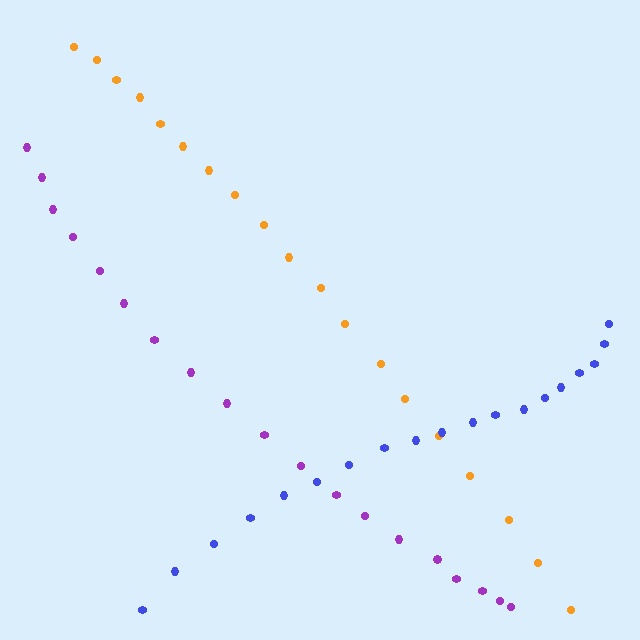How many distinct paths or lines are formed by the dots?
There are 3 distinct paths.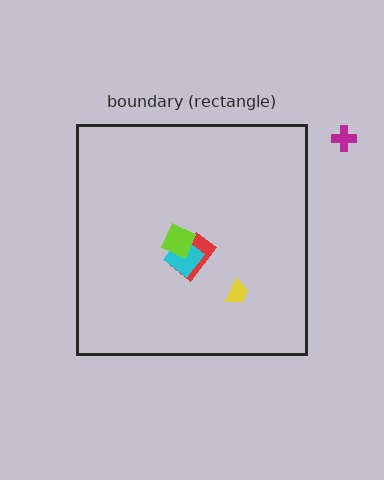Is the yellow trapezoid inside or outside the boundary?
Inside.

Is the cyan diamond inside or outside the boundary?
Inside.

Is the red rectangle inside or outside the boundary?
Inside.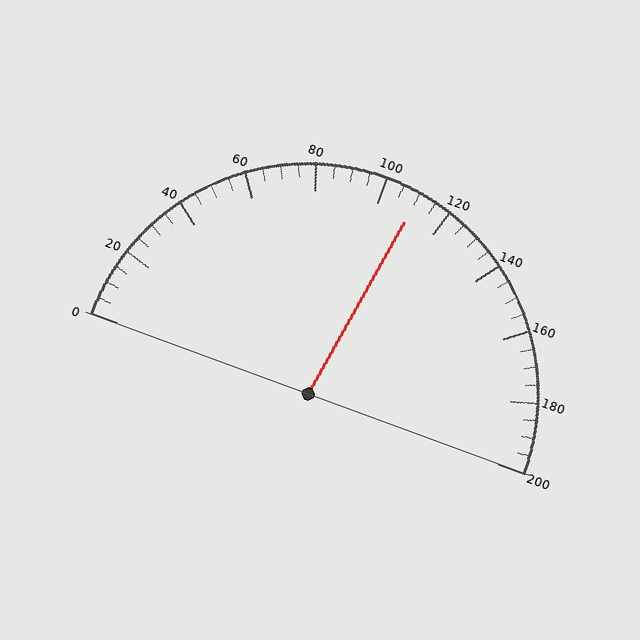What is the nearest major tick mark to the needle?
The nearest major tick mark is 120.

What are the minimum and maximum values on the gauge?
The gauge ranges from 0 to 200.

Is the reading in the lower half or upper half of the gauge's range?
The reading is in the upper half of the range (0 to 200).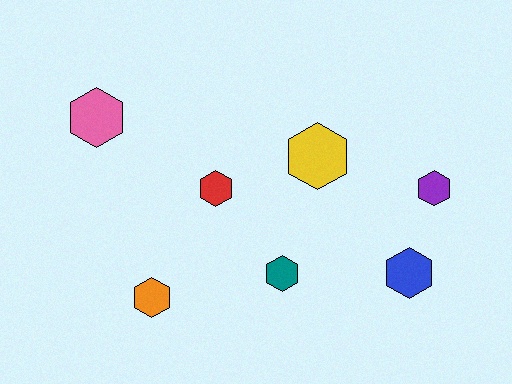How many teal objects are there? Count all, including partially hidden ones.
There is 1 teal object.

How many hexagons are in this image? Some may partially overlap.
There are 7 hexagons.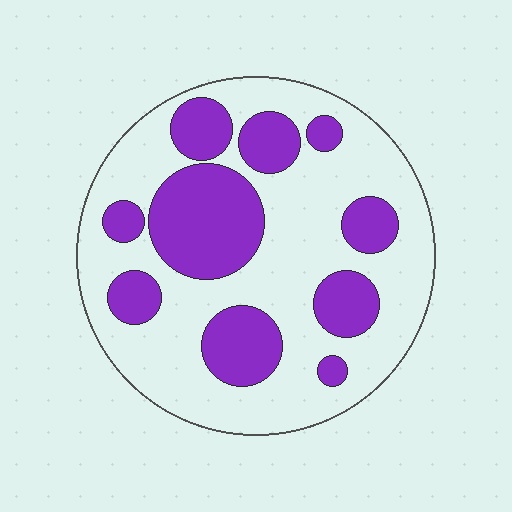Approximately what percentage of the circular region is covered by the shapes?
Approximately 35%.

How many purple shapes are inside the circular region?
10.